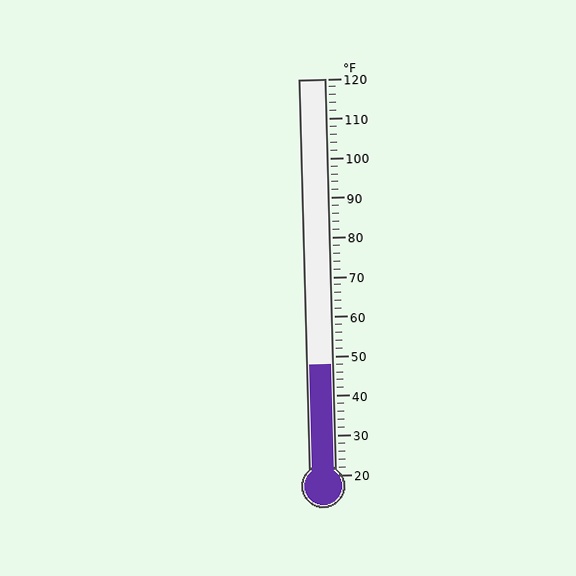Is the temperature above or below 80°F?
The temperature is below 80°F.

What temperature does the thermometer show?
The thermometer shows approximately 48°F.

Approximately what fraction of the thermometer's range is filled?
The thermometer is filled to approximately 30% of its range.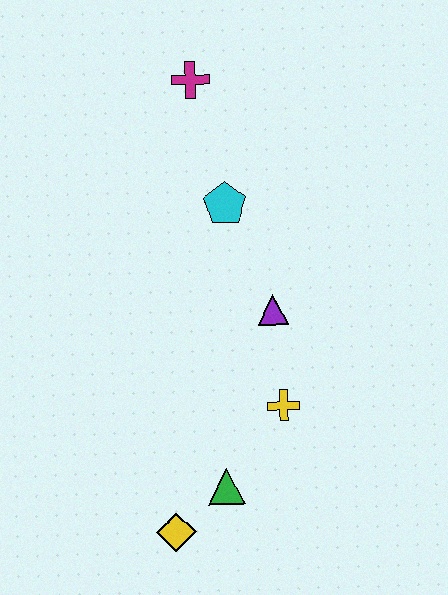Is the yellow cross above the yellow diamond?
Yes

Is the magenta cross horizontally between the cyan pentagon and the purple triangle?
No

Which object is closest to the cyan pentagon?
The purple triangle is closest to the cyan pentagon.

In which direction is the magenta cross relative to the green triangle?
The magenta cross is above the green triangle.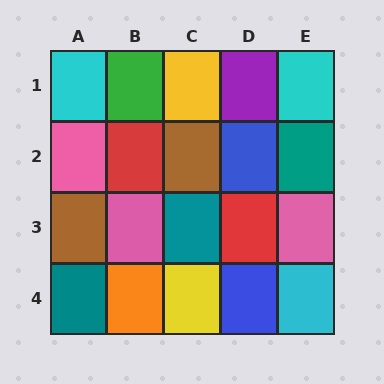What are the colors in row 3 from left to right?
Brown, pink, teal, red, pink.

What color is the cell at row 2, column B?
Red.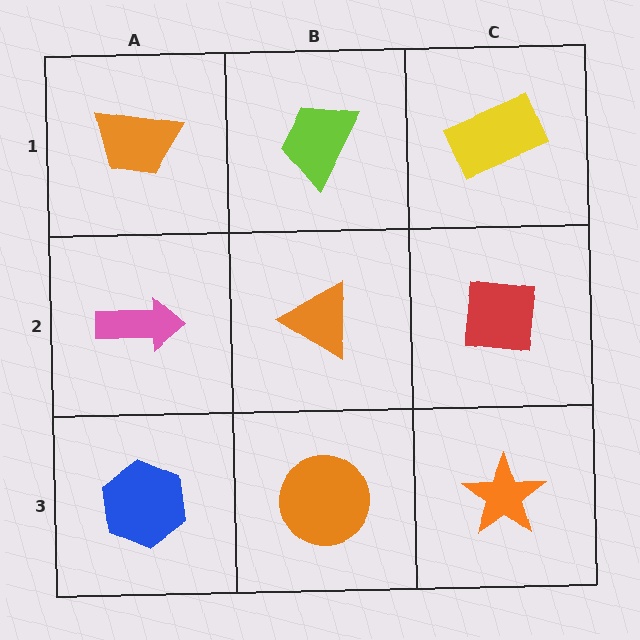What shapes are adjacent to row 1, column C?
A red square (row 2, column C), a lime trapezoid (row 1, column B).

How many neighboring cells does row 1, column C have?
2.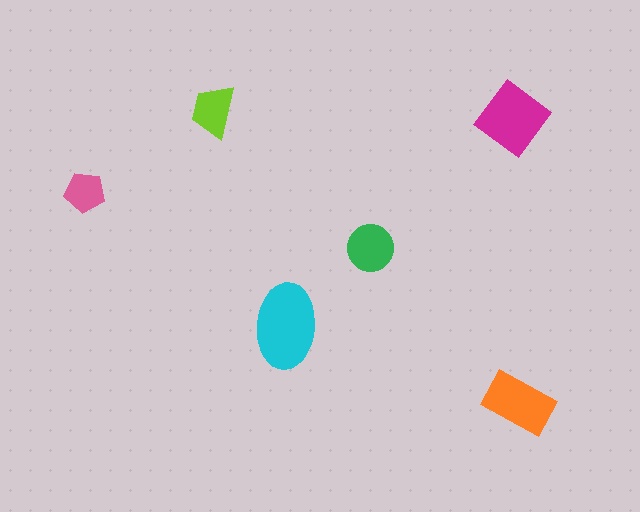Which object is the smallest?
The pink pentagon.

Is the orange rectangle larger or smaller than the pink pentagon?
Larger.